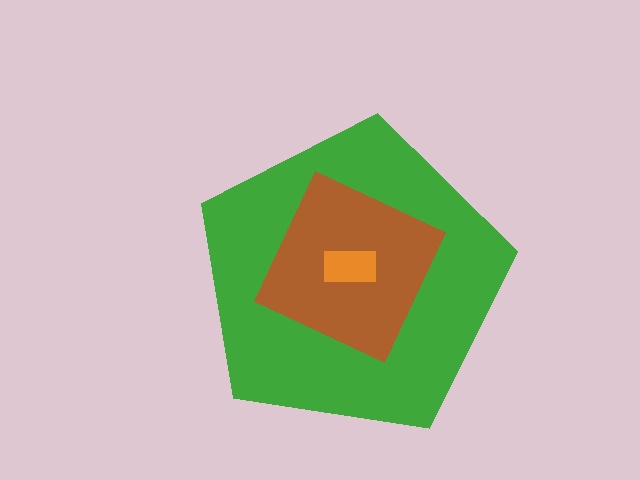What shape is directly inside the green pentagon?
The brown diamond.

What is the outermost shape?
The green pentagon.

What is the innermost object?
The orange rectangle.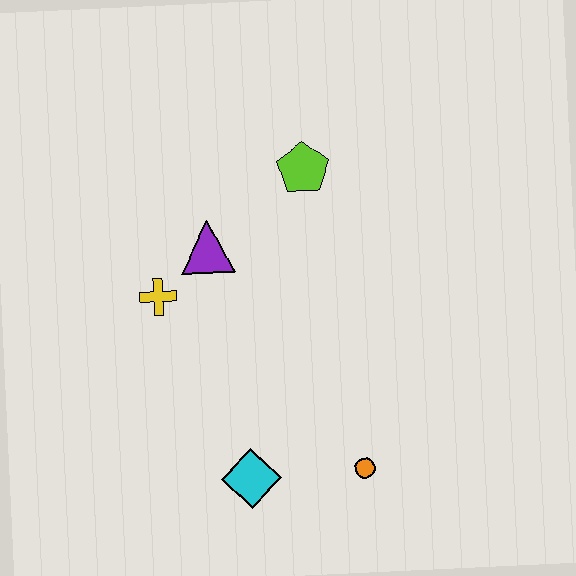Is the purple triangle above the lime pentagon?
No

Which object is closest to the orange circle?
The cyan diamond is closest to the orange circle.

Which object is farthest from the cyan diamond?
The lime pentagon is farthest from the cyan diamond.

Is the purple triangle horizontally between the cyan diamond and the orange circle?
No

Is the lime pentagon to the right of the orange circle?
No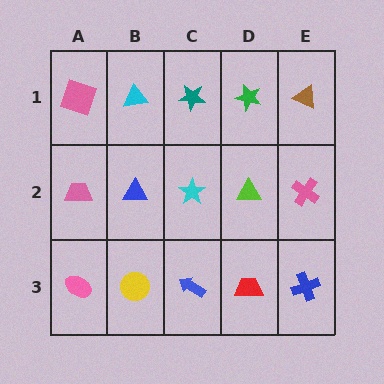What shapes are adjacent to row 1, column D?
A lime triangle (row 2, column D), a teal star (row 1, column C), a brown triangle (row 1, column E).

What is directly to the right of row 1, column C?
A green star.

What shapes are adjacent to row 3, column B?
A blue triangle (row 2, column B), a pink ellipse (row 3, column A), a blue arrow (row 3, column C).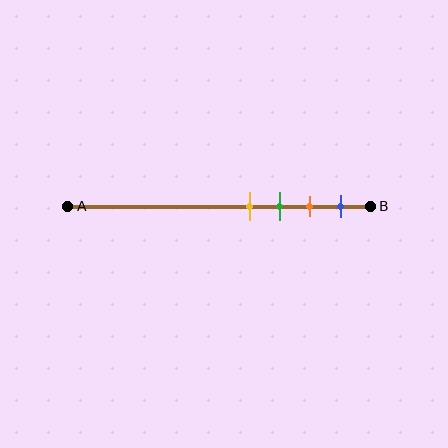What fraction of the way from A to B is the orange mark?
The orange mark is approximately 80% (0.8) of the way from A to B.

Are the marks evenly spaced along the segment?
Yes, the marks are approximately evenly spaced.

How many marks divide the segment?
There are 4 marks dividing the segment.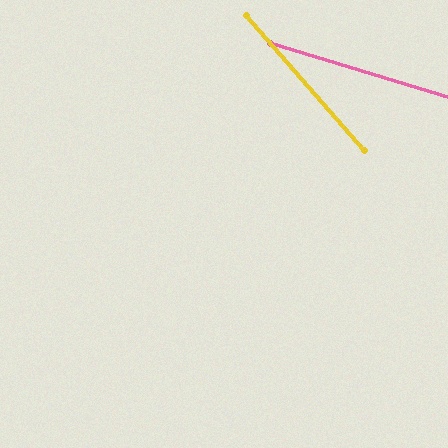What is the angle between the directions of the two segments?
Approximately 32 degrees.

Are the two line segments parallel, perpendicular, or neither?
Neither parallel nor perpendicular — they differ by about 32°.